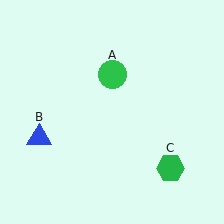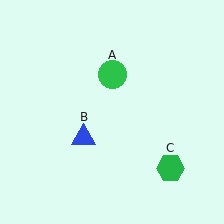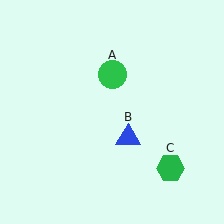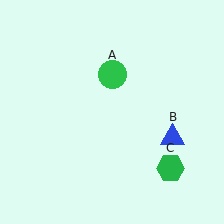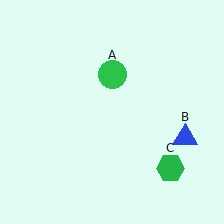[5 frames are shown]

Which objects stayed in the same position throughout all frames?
Green circle (object A) and green hexagon (object C) remained stationary.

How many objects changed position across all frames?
1 object changed position: blue triangle (object B).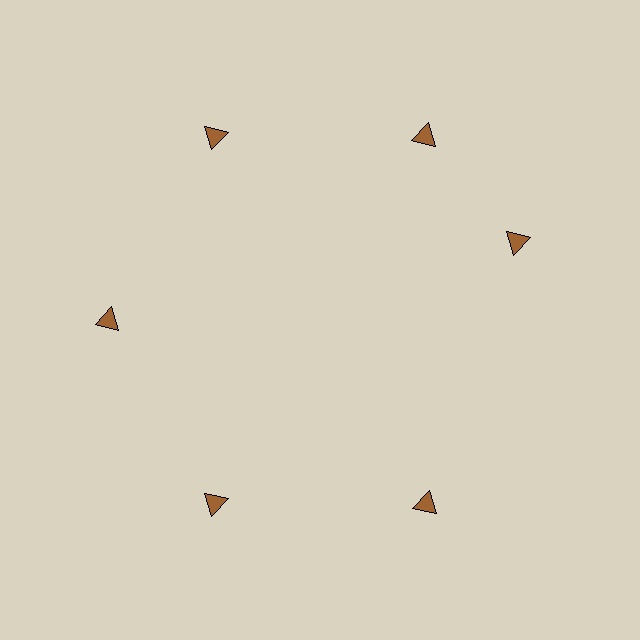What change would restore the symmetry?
The symmetry would be restored by rotating it back into even spacing with its neighbors so that all 6 triangles sit at equal angles and equal distance from the center.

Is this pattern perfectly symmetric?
No. The 6 brown triangles are arranged in a ring, but one element near the 3 o'clock position is rotated out of alignment along the ring, breaking the 6-fold rotational symmetry.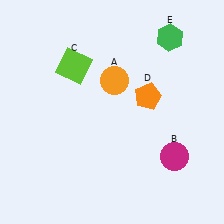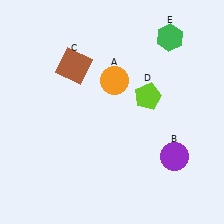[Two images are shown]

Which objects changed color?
B changed from magenta to purple. C changed from lime to brown. D changed from orange to lime.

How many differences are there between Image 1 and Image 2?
There are 3 differences between the two images.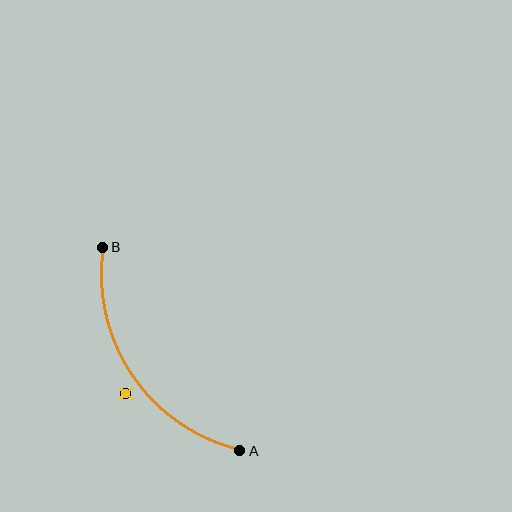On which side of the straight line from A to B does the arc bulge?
The arc bulges below and to the left of the straight line connecting A and B.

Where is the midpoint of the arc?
The arc midpoint is the point on the curve farthest from the straight line joining A and B. It sits below and to the left of that line.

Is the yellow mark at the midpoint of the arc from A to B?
No — the yellow mark does not lie on the arc at all. It sits slightly outside the curve.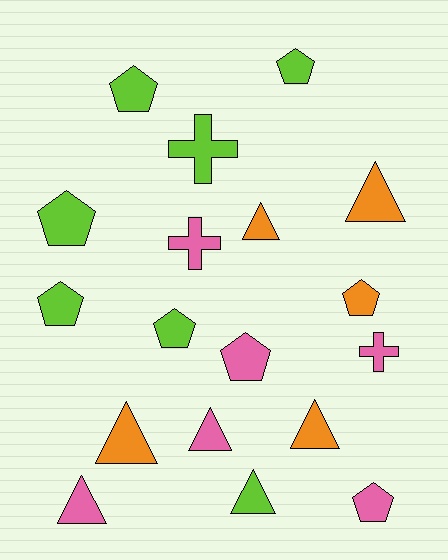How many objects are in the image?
There are 18 objects.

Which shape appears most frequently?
Pentagon, with 8 objects.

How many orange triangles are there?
There are 4 orange triangles.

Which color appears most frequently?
Lime, with 7 objects.